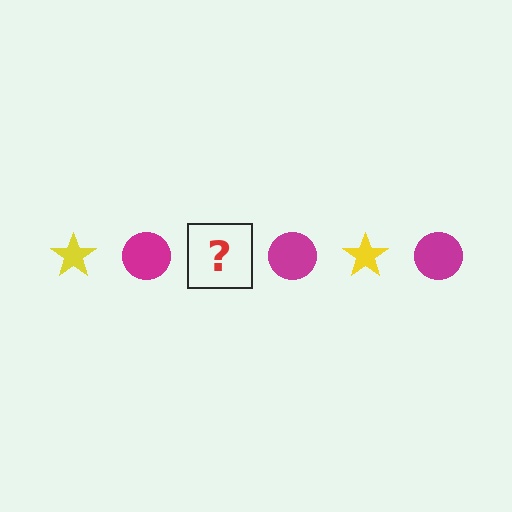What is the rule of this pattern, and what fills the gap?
The rule is that the pattern alternates between yellow star and magenta circle. The gap should be filled with a yellow star.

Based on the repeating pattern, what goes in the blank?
The blank should be a yellow star.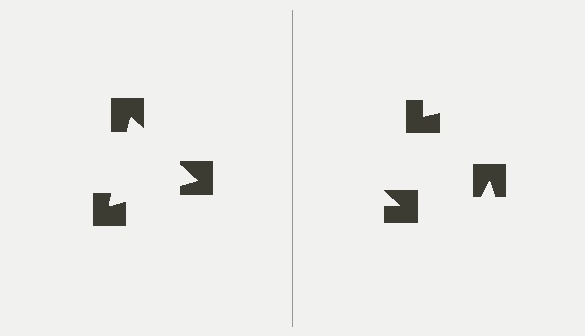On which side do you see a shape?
An illusory triangle appears on the left side. On the right side the wedge cuts are rotated, so no coherent shape forms.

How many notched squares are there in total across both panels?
6 — 3 on each side.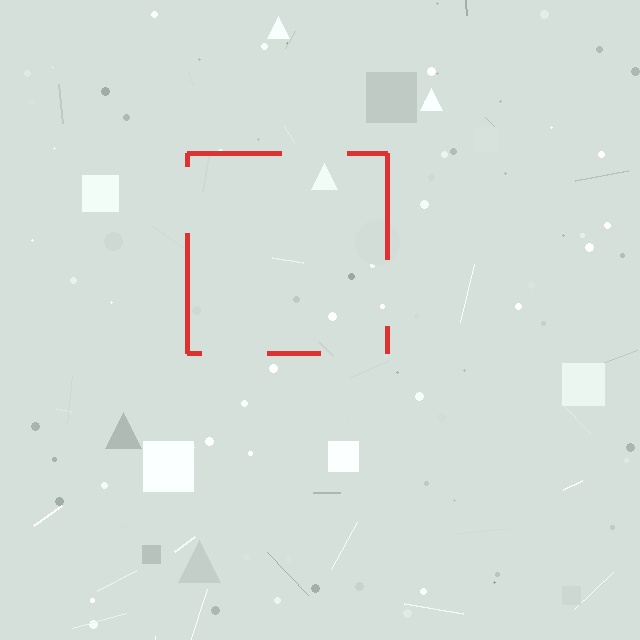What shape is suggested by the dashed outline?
The dashed outline suggests a square.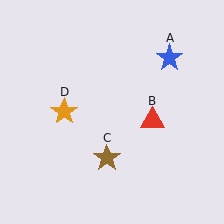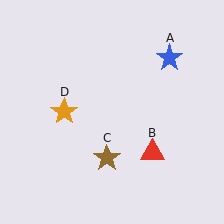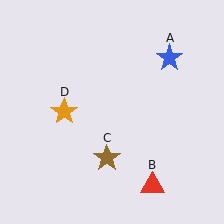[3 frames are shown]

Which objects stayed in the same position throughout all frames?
Blue star (object A) and brown star (object C) and orange star (object D) remained stationary.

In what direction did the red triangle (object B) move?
The red triangle (object B) moved down.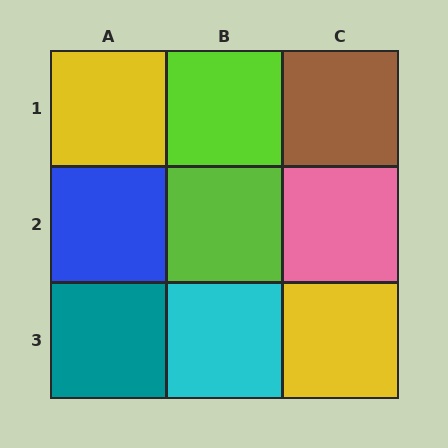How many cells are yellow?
2 cells are yellow.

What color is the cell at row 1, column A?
Yellow.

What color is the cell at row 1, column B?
Lime.